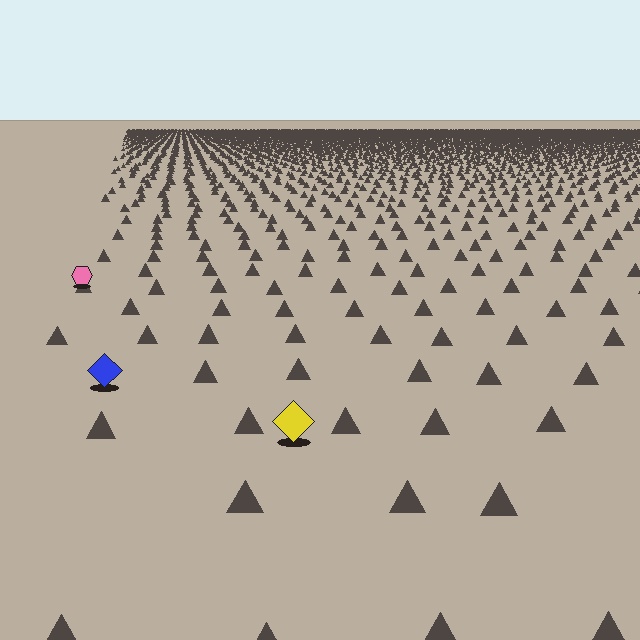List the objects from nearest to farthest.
From nearest to farthest: the yellow diamond, the blue diamond, the pink hexagon.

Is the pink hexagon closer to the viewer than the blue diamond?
No. The blue diamond is closer — you can tell from the texture gradient: the ground texture is coarser near it.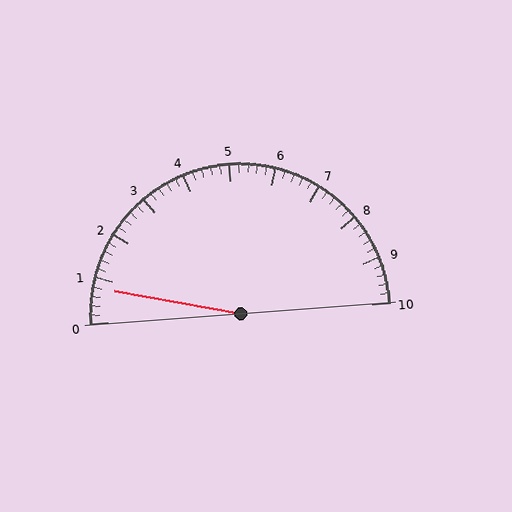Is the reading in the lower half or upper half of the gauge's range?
The reading is in the lower half of the range (0 to 10).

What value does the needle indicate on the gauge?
The needle indicates approximately 0.8.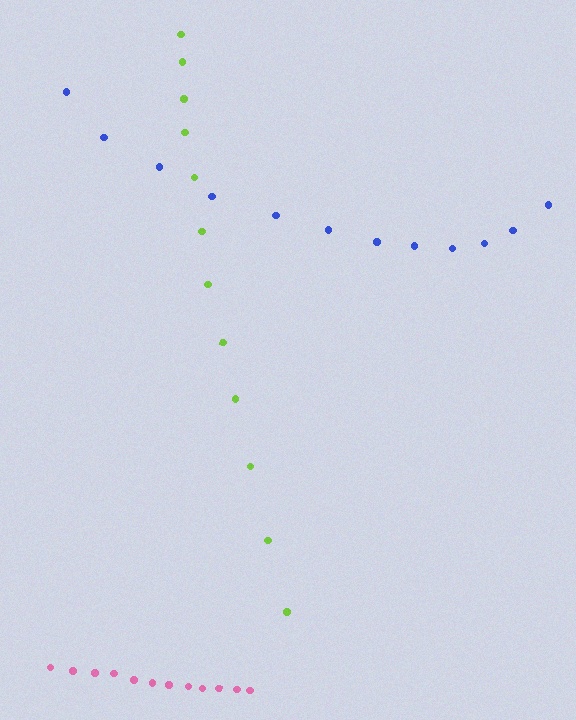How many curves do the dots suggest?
There are 3 distinct paths.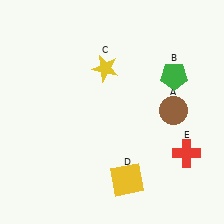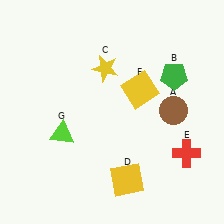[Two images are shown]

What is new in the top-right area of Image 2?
A yellow square (F) was added in the top-right area of Image 2.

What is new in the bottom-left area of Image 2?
A lime triangle (G) was added in the bottom-left area of Image 2.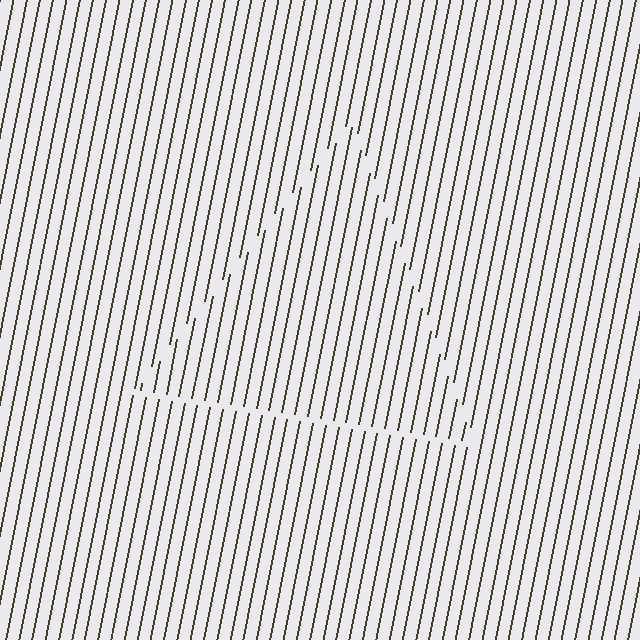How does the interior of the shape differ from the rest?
The interior of the shape contains the same grating, shifted by half a period — the contour is defined by the phase discontinuity where line-ends from the inner and outer gratings abut.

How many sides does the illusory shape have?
3 sides — the line-ends trace a triangle.